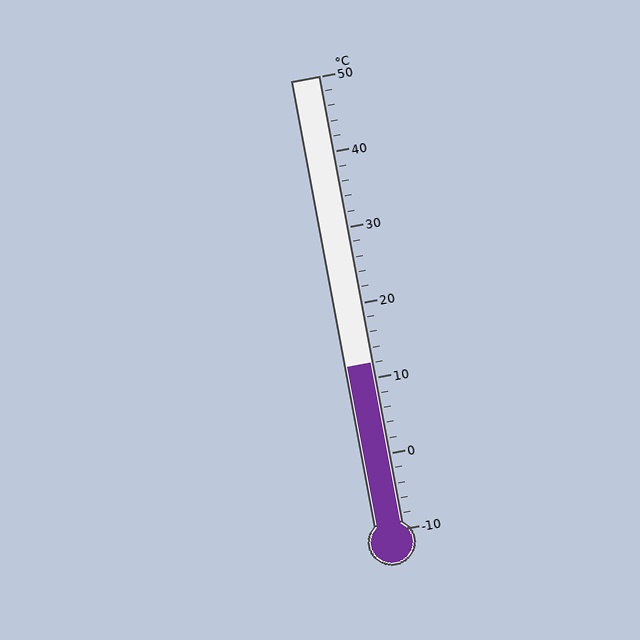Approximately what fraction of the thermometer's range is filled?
The thermometer is filled to approximately 35% of its range.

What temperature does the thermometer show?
The thermometer shows approximately 12°C.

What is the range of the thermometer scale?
The thermometer scale ranges from -10°C to 50°C.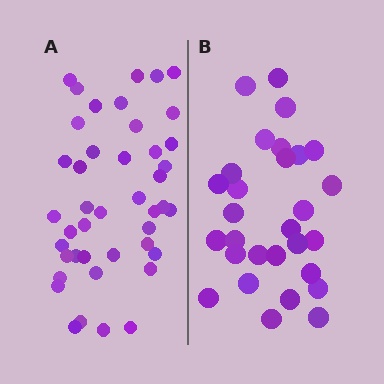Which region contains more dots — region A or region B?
Region A (the left region) has more dots.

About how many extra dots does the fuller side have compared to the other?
Region A has approximately 15 more dots than region B.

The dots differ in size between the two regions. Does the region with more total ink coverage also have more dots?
No. Region B has more total ink coverage because its dots are larger, but region A actually contains more individual dots. Total area can be misleading — the number of items is what matters here.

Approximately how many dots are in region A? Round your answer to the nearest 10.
About 40 dots. (The exact count is 43, which rounds to 40.)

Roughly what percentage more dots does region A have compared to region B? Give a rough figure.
About 50% more.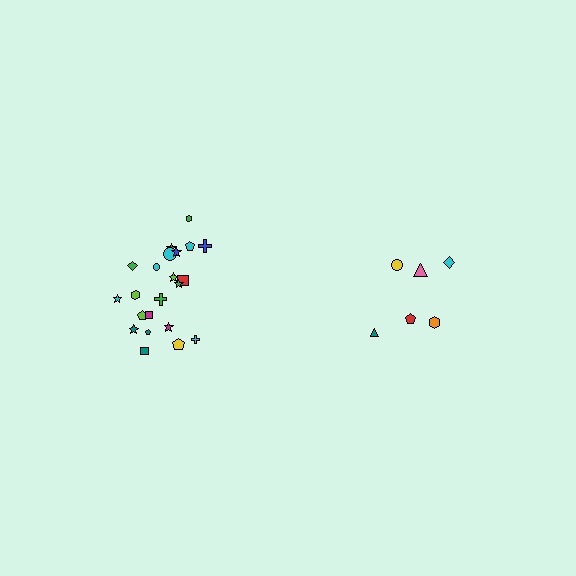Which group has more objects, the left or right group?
The left group.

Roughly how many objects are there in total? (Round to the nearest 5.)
Roughly 30 objects in total.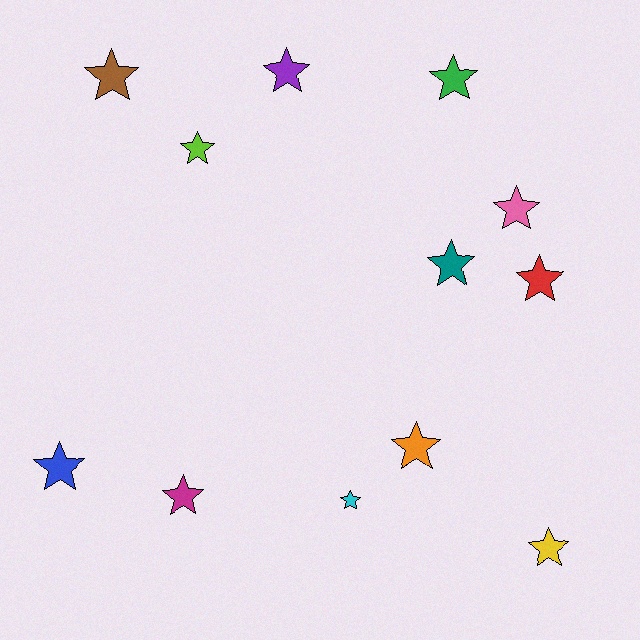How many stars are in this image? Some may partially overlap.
There are 12 stars.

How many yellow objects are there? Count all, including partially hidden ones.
There is 1 yellow object.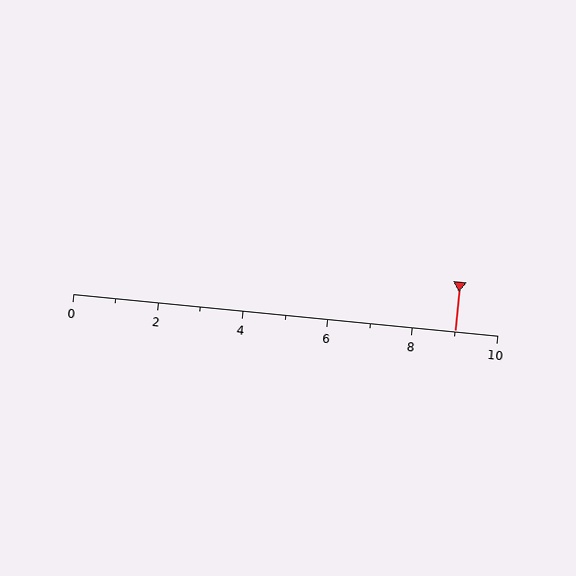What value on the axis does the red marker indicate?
The marker indicates approximately 9.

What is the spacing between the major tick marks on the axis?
The major ticks are spaced 2 apart.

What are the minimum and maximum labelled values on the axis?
The axis runs from 0 to 10.